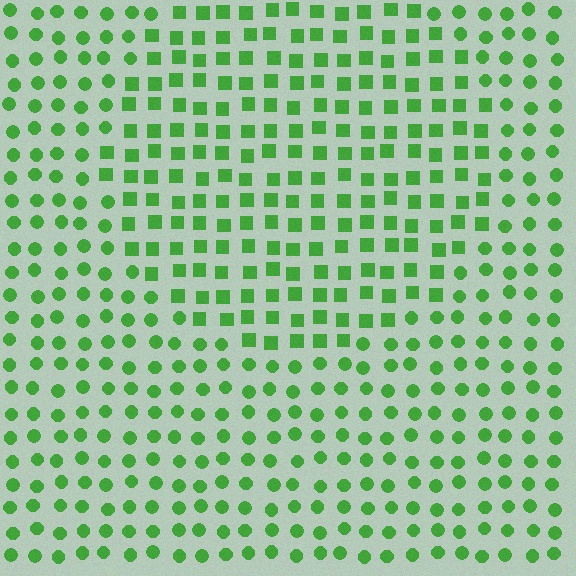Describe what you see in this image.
The image is filled with small green elements arranged in a uniform grid. A circle-shaped region contains squares, while the surrounding area contains circles. The boundary is defined purely by the change in element shape.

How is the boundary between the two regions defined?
The boundary is defined by a change in element shape: squares inside vs. circles outside. All elements share the same color and spacing.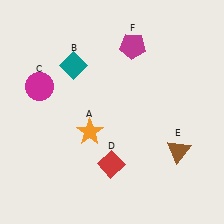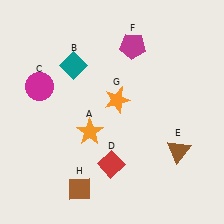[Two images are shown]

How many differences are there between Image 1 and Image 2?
There are 2 differences between the two images.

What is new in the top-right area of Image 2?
An orange star (G) was added in the top-right area of Image 2.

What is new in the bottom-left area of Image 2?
A brown diamond (H) was added in the bottom-left area of Image 2.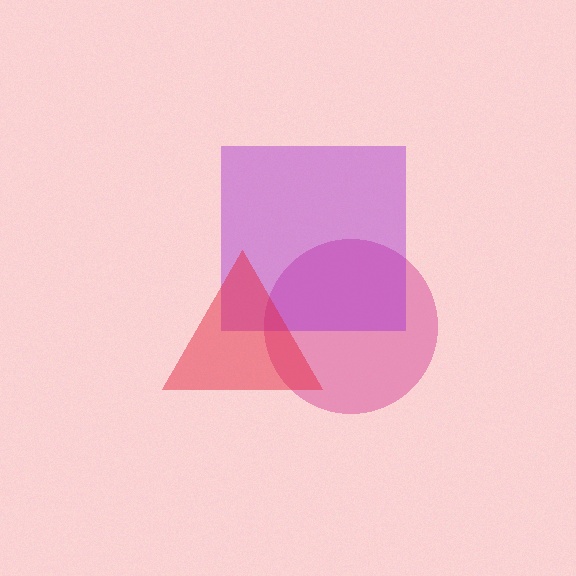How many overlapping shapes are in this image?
There are 3 overlapping shapes in the image.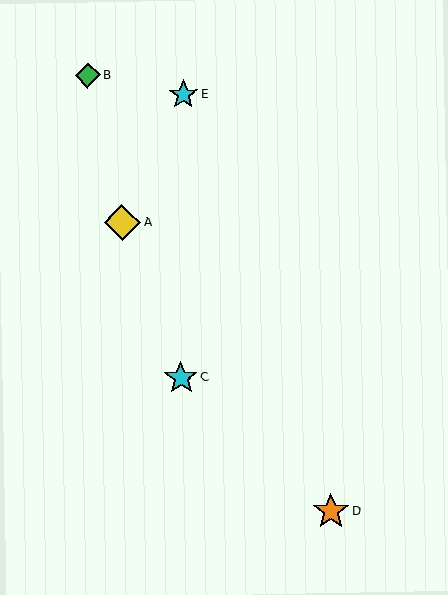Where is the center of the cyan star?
The center of the cyan star is at (181, 378).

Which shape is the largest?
The orange star (labeled D) is the largest.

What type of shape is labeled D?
Shape D is an orange star.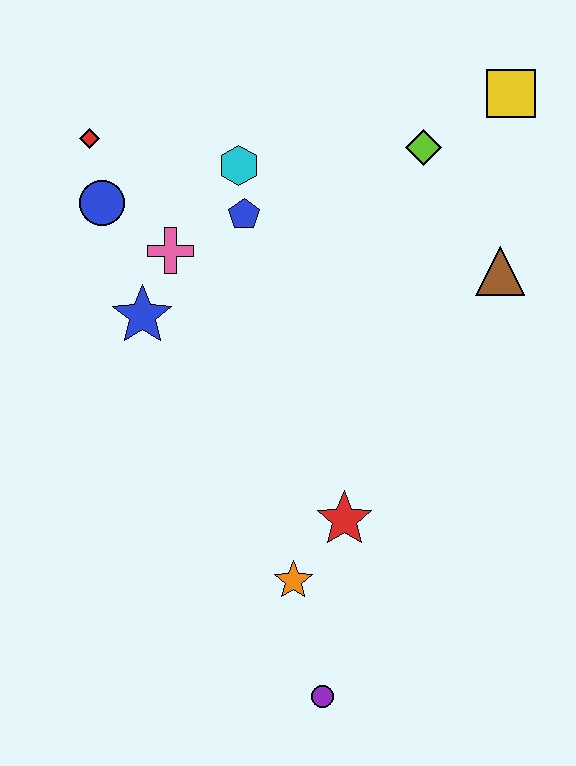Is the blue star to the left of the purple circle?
Yes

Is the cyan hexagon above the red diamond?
No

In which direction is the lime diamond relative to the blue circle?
The lime diamond is to the right of the blue circle.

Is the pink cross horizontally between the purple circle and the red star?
No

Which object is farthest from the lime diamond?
The purple circle is farthest from the lime diamond.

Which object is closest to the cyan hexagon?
The blue pentagon is closest to the cyan hexagon.